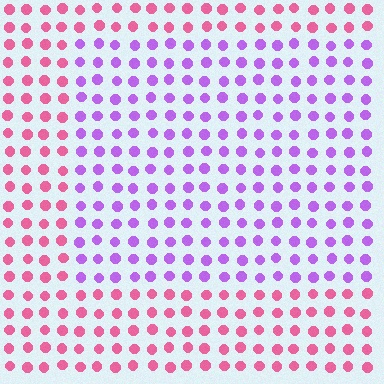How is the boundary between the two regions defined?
The boundary is defined purely by a slight shift in hue (about 55 degrees). Spacing, size, and orientation are identical on both sides.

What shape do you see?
I see a rectangle.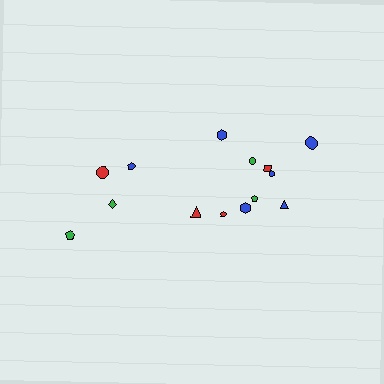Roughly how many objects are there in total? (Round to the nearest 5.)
Roughly 15 objects in total.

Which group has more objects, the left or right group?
The right group.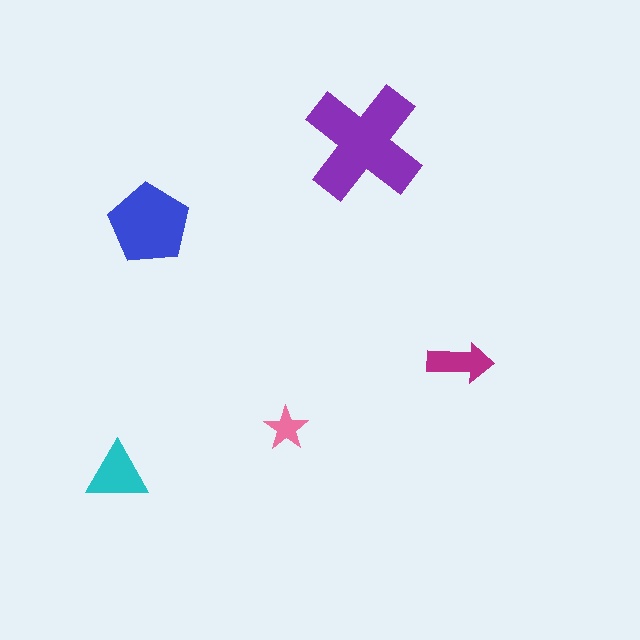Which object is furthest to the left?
The cyan triangle is leftmost.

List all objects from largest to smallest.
The purple cross, the blue pentagon, the cyan triangle, the magenta arrow, the pink star.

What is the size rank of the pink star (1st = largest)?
5th.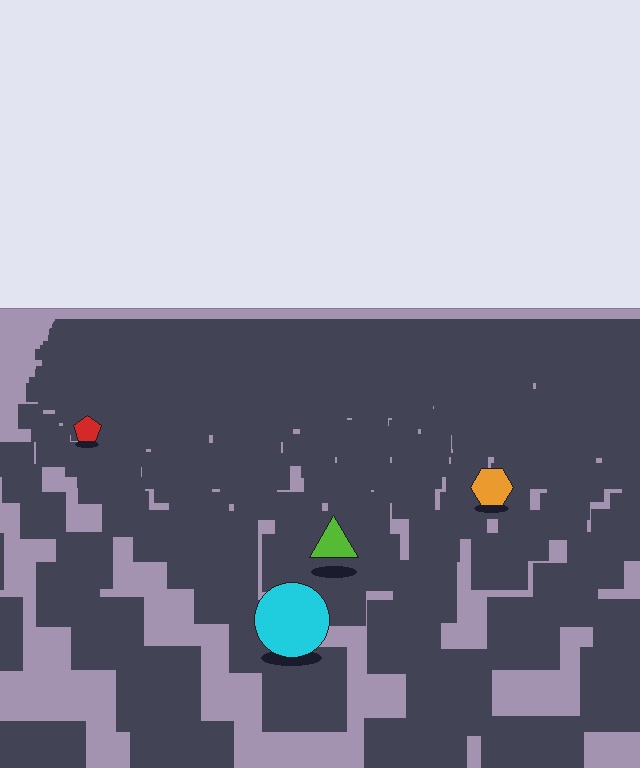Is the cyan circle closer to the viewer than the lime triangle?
Yes. The cyan circle is closer — you can tell from the texture gradient: the ground texture is coarser near it.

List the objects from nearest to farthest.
From nearest to farthest: the cyan circle, the lime triangle, the orange hexagon, the red pentagon.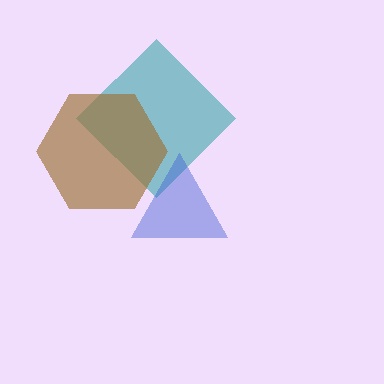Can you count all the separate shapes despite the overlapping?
Yes, there are 3 separate shapes.